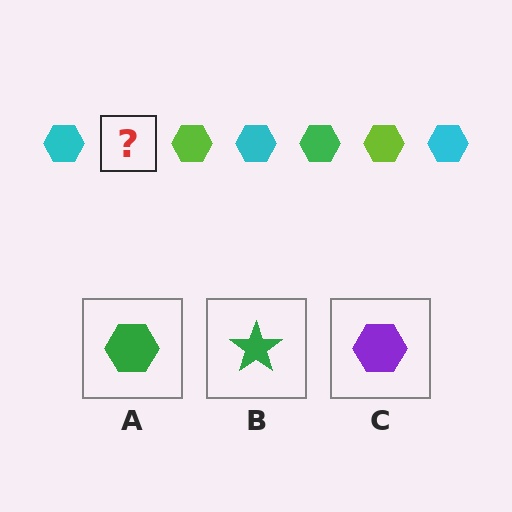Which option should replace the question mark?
Option A.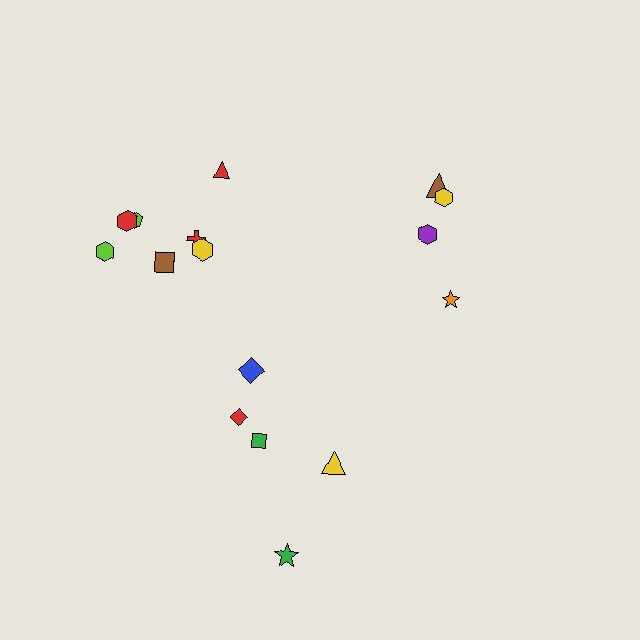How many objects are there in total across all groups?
There are 16 objects.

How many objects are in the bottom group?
There are 5 objects.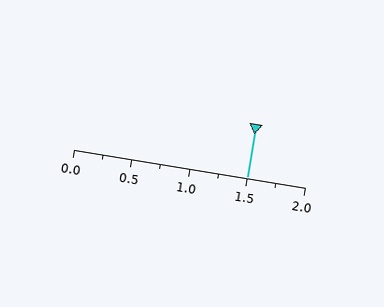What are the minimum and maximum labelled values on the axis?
The axis runs from 0.0 to 2.0.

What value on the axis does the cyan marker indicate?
The marker indicates approximately 1.5.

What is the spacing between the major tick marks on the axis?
The major ticks are spaced 0.5 apart.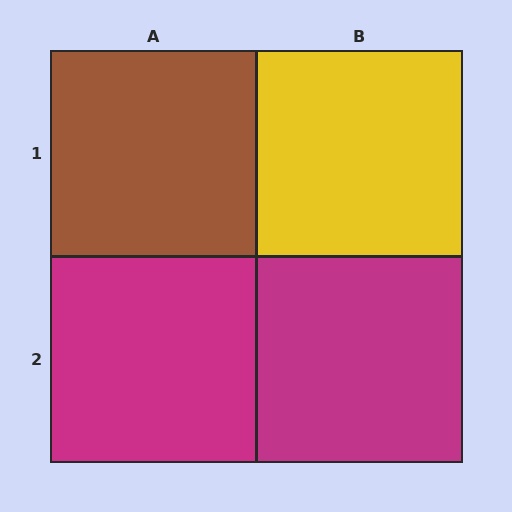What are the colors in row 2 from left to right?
Magenta, magenta.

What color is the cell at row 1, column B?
Yellow.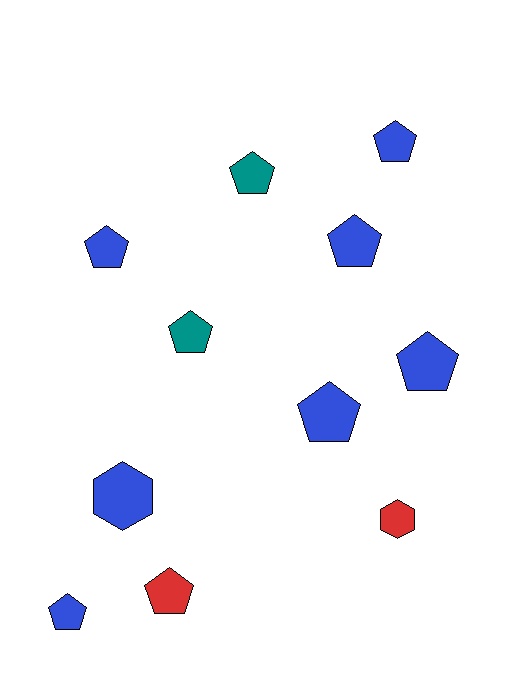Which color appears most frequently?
Blue, with 7 objects.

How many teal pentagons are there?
There are 2 teal pentagons.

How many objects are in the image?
There are 11 objects.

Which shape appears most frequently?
Pentagon, with 9 objects.